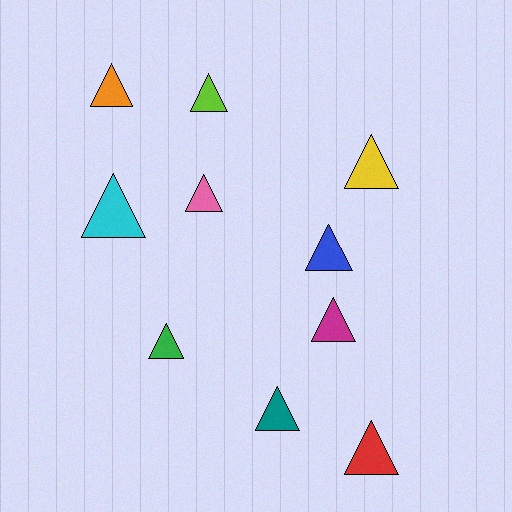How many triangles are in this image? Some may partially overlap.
There are 10 triangles.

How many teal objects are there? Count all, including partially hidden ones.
There is 1 teal object.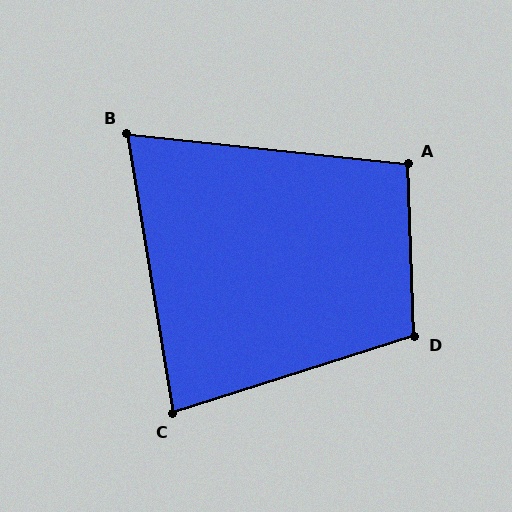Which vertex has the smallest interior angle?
B, at approximately 75 degrees.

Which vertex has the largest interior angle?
D, at approximately 105 degrees.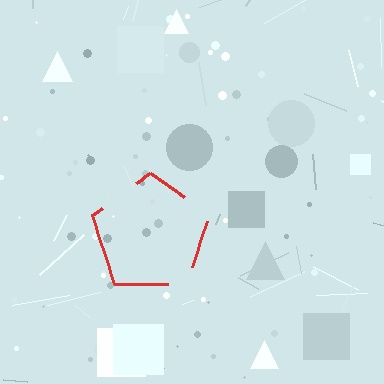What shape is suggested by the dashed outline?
The dashed outline suggests a pentagon.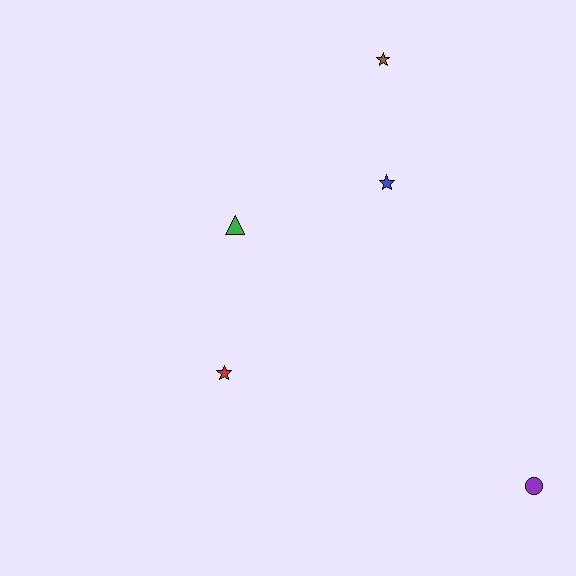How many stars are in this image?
There are 3 stars.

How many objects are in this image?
There are 5 objects.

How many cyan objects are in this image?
There are no cyan objects.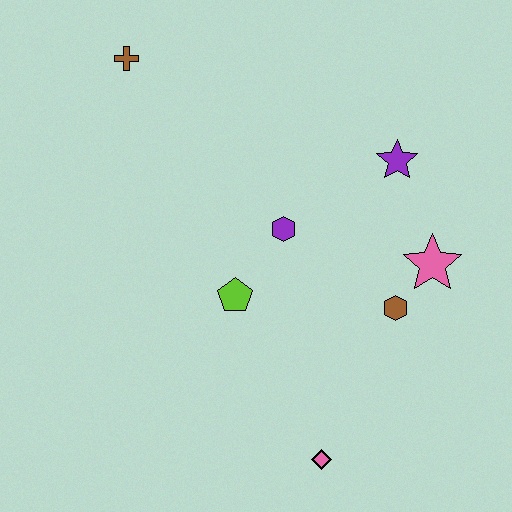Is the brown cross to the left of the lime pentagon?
Yes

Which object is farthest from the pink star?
The brown cross is farthest from the pink star.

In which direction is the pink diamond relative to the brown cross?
The pink diamond is below the brown cross.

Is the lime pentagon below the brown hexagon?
No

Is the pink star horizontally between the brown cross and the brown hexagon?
No